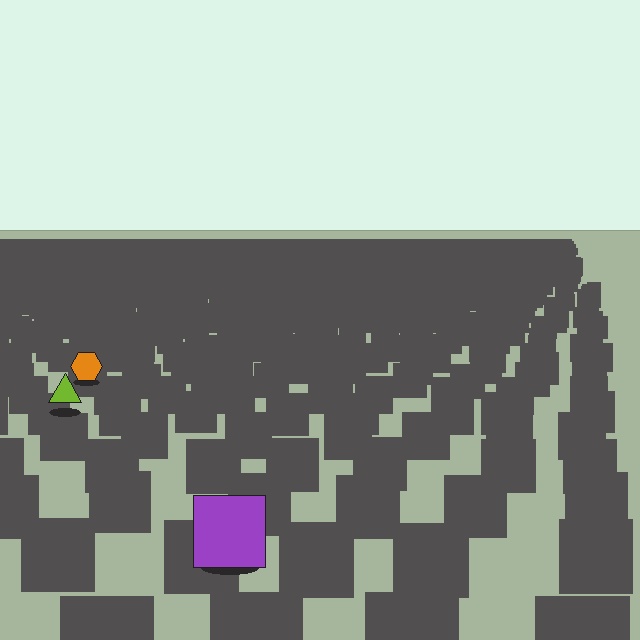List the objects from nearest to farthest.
From nearest to farthest: the purple square, the lime triangle, the orange hexagon.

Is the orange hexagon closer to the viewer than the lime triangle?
No. The lime triangle is closer — you can tell from the texture gradient: the ground texture is coarser near it.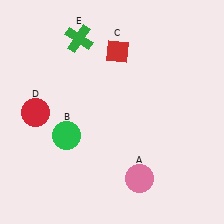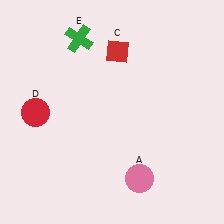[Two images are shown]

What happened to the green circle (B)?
The green circle (B) was removed in Image 2. It was in the bottom-left area of Image 1.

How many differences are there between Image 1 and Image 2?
There is 1 difference between the two images.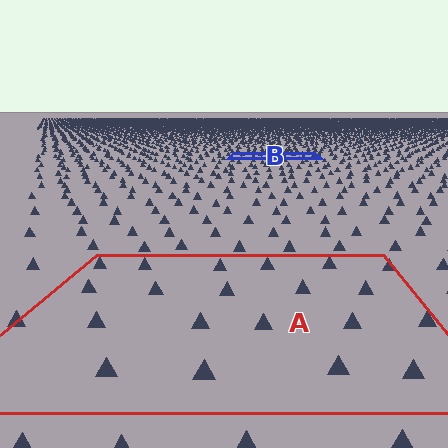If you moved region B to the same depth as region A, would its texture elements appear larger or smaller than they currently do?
They would appear larger. At a closer depth, the same texture elements are projected at a bigger on-screen size.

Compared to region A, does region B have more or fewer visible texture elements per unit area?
Region B has more texture elements per unit area — they are packed more densely because it is farther away.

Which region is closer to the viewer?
Region A is closer. The texture elements there are larger and more spread out.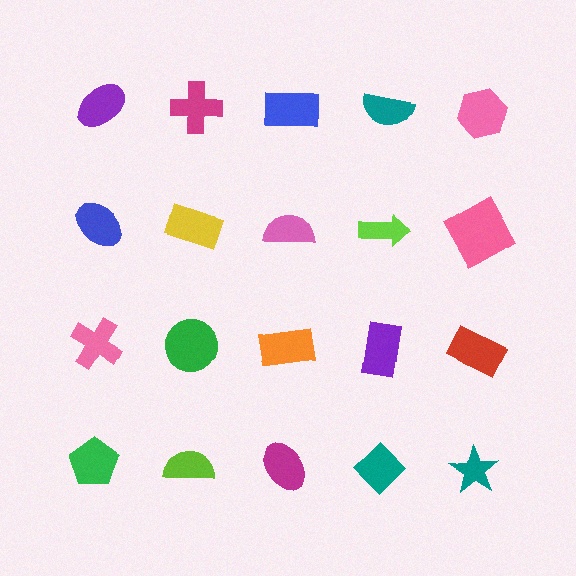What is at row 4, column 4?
A teal diamond.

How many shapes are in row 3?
5 shapes.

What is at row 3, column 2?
A green circle.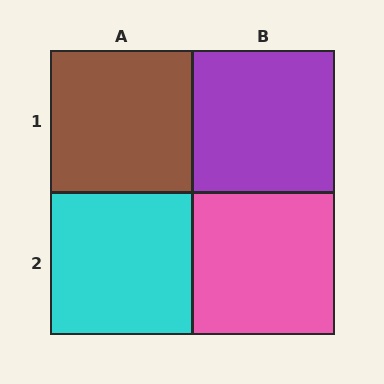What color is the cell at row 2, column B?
Pink.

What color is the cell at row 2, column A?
Cyan.